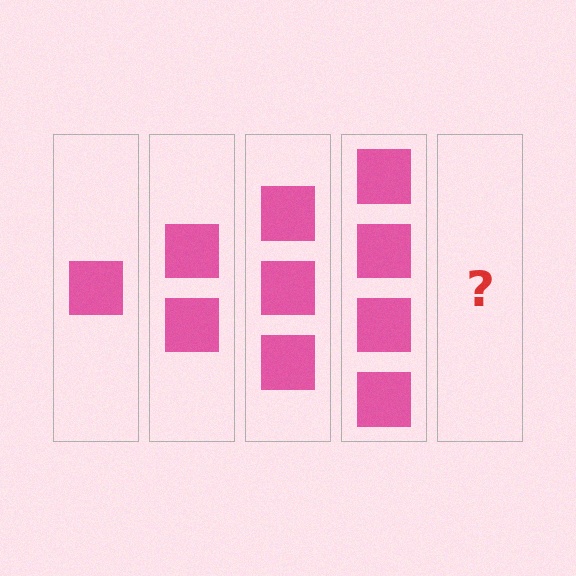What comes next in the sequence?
The next element should be 5 squares.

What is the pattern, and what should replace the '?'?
The pattern is that each step adds one more square. The '?' should be 5 squares.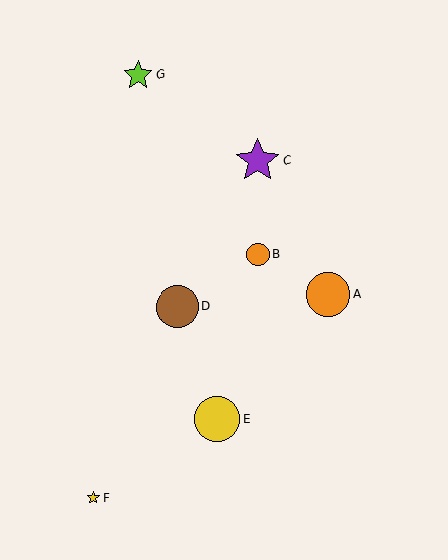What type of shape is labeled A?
Shape A is an orange circle.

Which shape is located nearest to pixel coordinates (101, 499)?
The yellow star (labeled F) at (93, 498) is nearest to that location.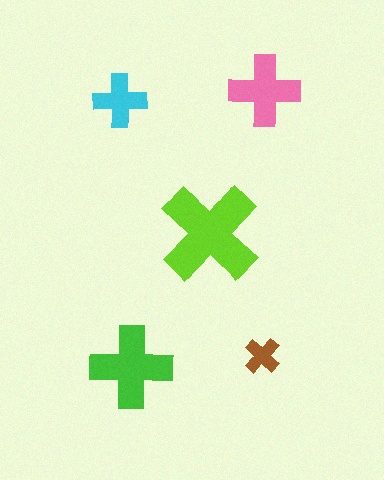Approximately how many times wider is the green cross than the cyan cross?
About 1.5 times wider.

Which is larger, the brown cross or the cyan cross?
The cyan one.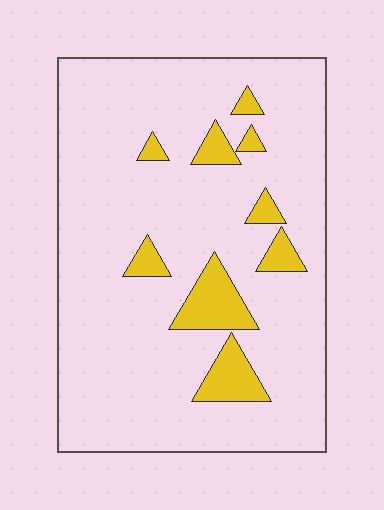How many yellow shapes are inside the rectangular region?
9.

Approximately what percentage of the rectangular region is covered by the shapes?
Approximately 10%.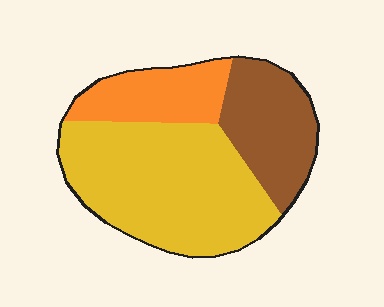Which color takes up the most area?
Yellow, at roughly 55%.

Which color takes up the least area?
Orange, at roughly 20%.